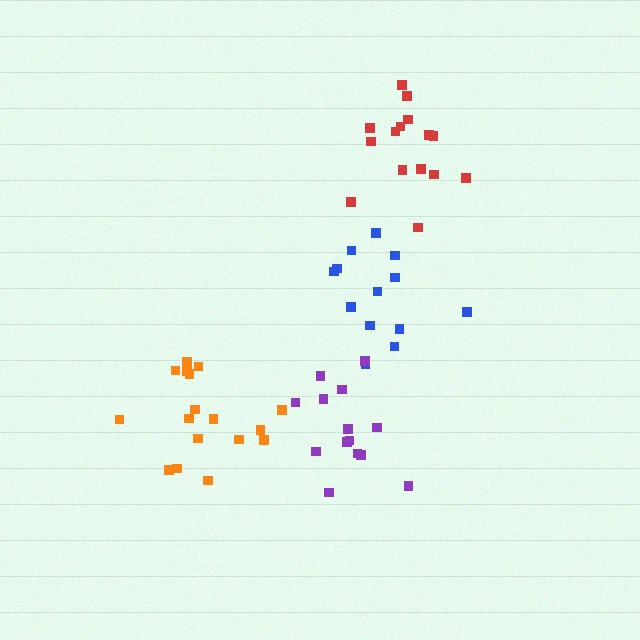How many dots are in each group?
Group 1: 13 dots, Group 2: 17 dots, Group 3: 15 dots, Group 4: 14 dots (59 total).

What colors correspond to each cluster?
The clusters are colored: blue, orange, red, purple.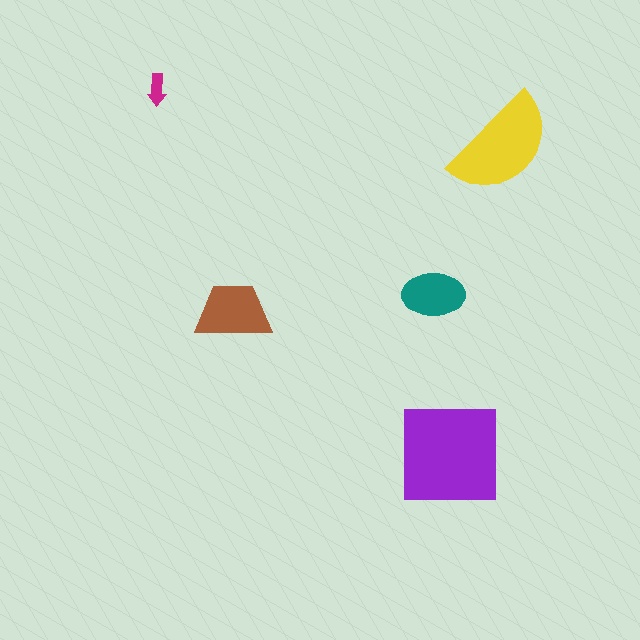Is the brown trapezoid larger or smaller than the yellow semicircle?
Smaller.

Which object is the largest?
The purple square.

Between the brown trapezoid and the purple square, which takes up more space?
The purple square.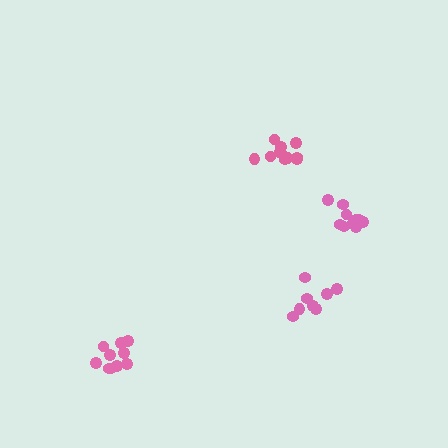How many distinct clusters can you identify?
There are 4 distinct clusters.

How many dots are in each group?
Group 1: 11 dots, Group 2: 10 dots, Group 3: 8 dots, Group 4: 10 dots (39 total).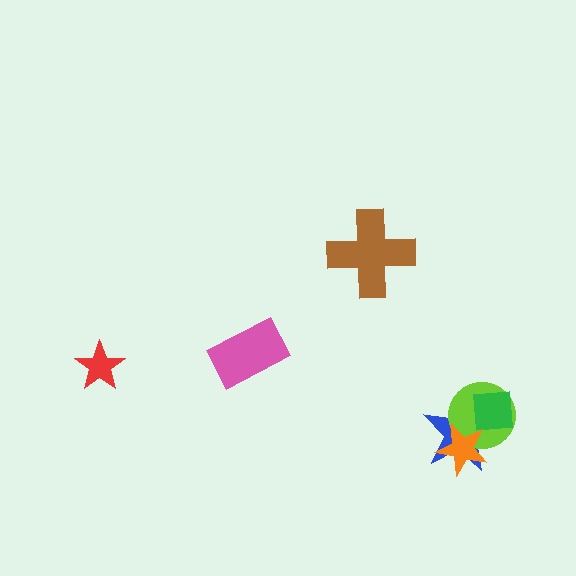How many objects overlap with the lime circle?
3 objects overlap with the lime circle.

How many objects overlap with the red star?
0 objects overlap with the red star.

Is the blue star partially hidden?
Yes, it is partially covered by another shape.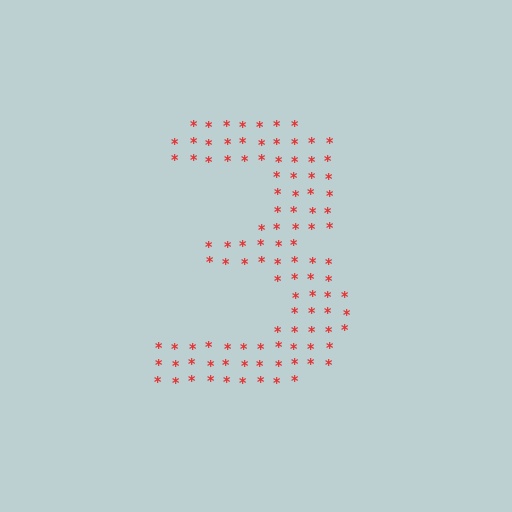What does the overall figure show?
The overall figure shows the digit 3.